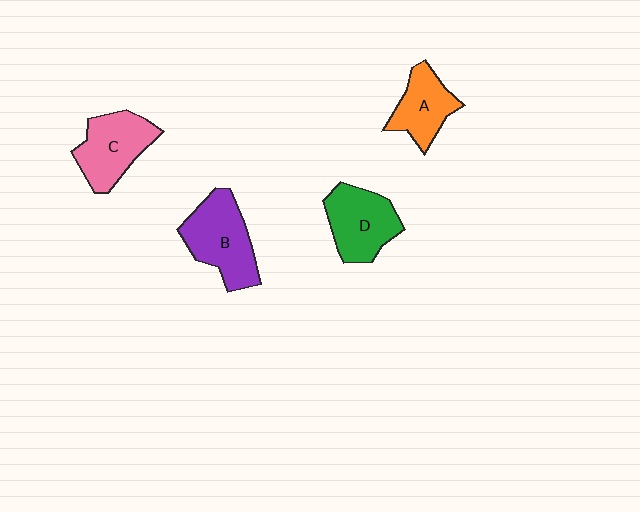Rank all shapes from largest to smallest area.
From largest to smallest: B (purple), C (pink), D (green), A (orange).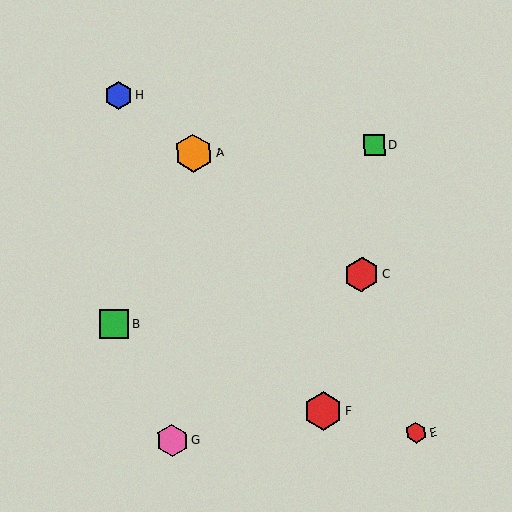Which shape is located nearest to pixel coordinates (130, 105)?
The blue hexagon (labeled H) at (118, 95) is nearest to that location.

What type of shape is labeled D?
Shape D is a green square.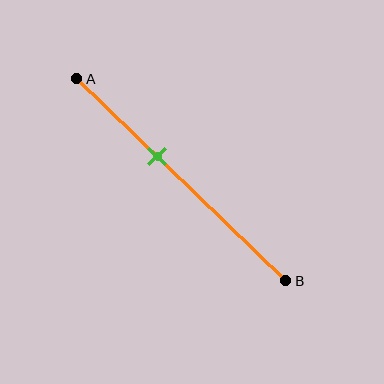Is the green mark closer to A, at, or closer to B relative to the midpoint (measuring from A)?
The green mark is closer to point A than the midpoint of segment AB.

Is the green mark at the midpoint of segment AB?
No, the mark is at about 40% from A, not at the 50% midpoint.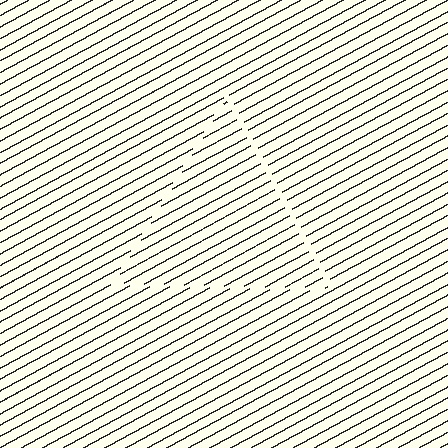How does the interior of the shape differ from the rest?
The interior of the shape contains the same grating, shifted by half a period — the contour is defined by the phase discontinuity where line-ends from the inner and outer gratings abut.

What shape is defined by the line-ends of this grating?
An illusory triangle. The interior of the shape contains the same grating, shifted by half a period — the contour is defined by the phase discontinuity where line-ends from the inner and outer gratings abut.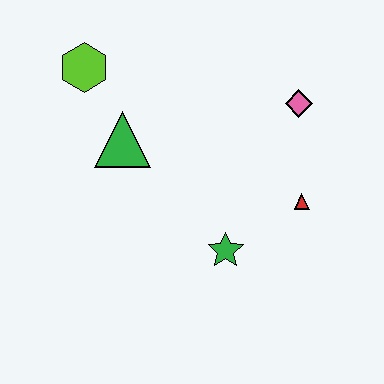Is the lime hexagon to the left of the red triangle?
Yes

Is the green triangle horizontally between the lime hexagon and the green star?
Yes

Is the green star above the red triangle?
No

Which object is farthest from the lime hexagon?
The red triangle is farthest from the lime hexagon.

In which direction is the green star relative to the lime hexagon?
The green star is below the lime hexagon.